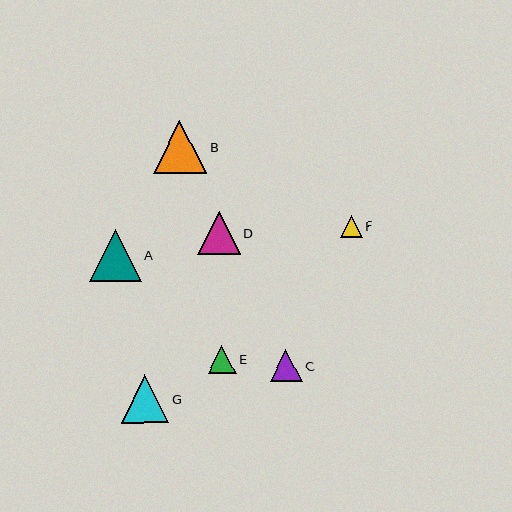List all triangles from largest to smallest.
From largest to smallest: B, A, G, D, C, E, F.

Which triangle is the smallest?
Triangle F is the smallest with a size of approximately 22 pixels.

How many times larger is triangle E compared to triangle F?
Triangle E is approximately 1.3 times the size of triangle F.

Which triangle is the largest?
Triangle B is the largest with a size of approximately 53 pixels.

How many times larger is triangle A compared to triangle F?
Triangle A is approximately 2.4 times the size of triangle F.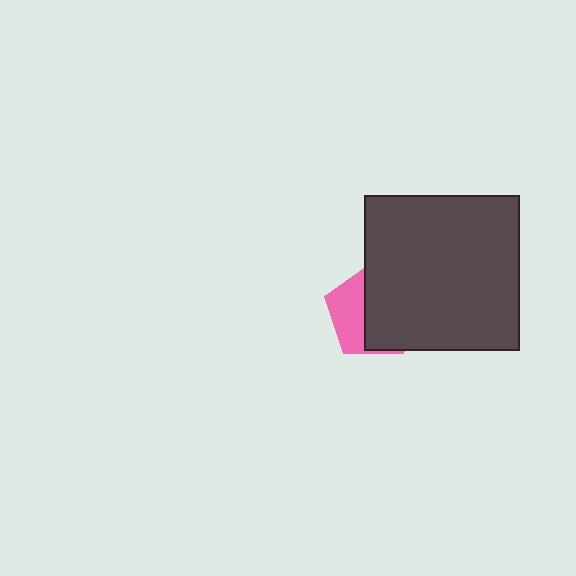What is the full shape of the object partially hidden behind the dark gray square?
The partially hidden object is a pink pentagon.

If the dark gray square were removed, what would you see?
You would see the complete pink pentagon.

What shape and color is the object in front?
The object in front is a dark gray square.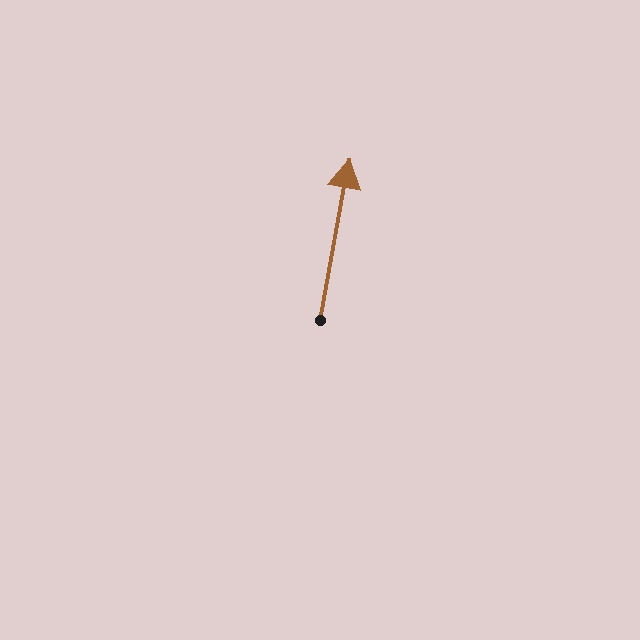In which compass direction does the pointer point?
North.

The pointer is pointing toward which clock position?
Roughly 12 o'clock.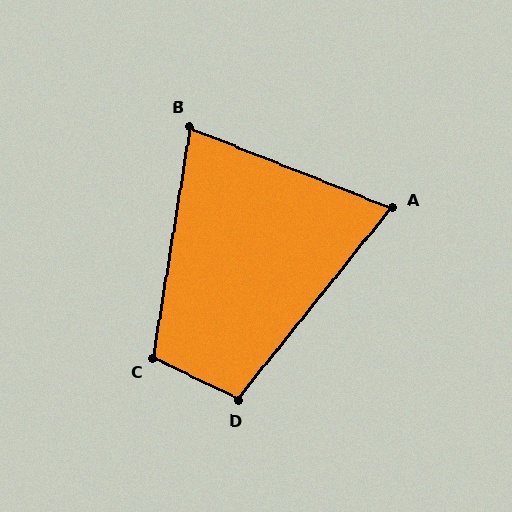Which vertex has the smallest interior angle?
A, at approximately 73 degrees.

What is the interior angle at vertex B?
Approximately 77 degrees (acute).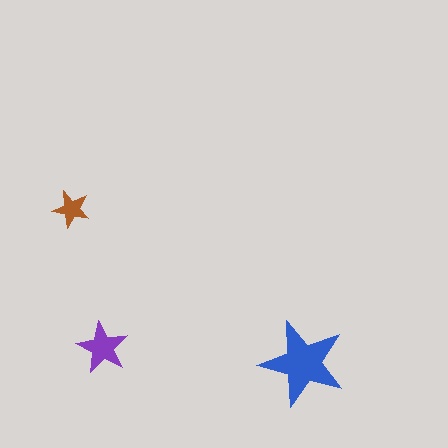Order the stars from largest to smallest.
the blue one, the purple one, the brown one.